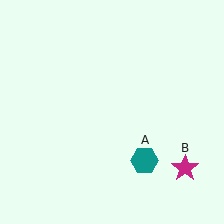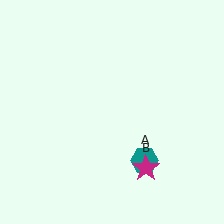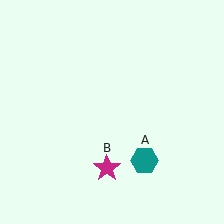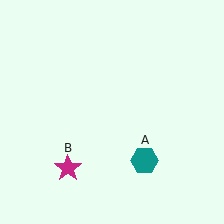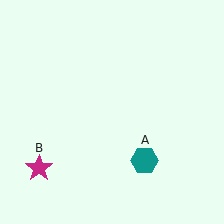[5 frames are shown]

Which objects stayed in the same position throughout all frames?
Teal hexagon (object A) remained stationary.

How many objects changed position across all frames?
1 object changed position: magenta star (object B).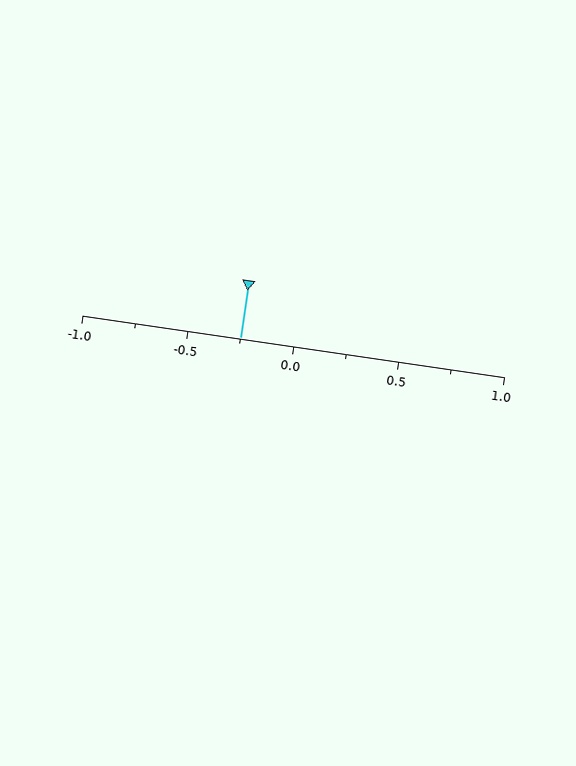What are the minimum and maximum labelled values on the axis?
The axis runs from -1.0 to 1.0.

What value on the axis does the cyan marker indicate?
The marker indicates approximately -0.25.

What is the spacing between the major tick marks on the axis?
The major ticks are spaced 0.5 apart.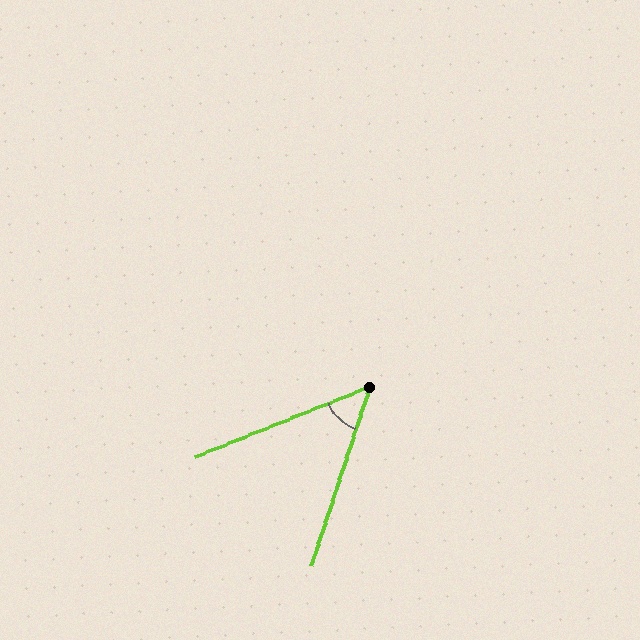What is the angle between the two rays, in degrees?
Approximately 50 degrees.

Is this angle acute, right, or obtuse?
It is acute.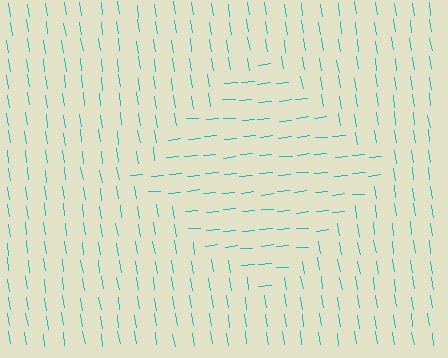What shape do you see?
I see a diamond.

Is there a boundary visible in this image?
Yes, there is a texture boundary formed by a change in line orientation.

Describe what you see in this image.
The image is filled with small cyan line segments. A diamond region in the image has lines oriented differently from the surrounding lines, creating a visible texture boundary.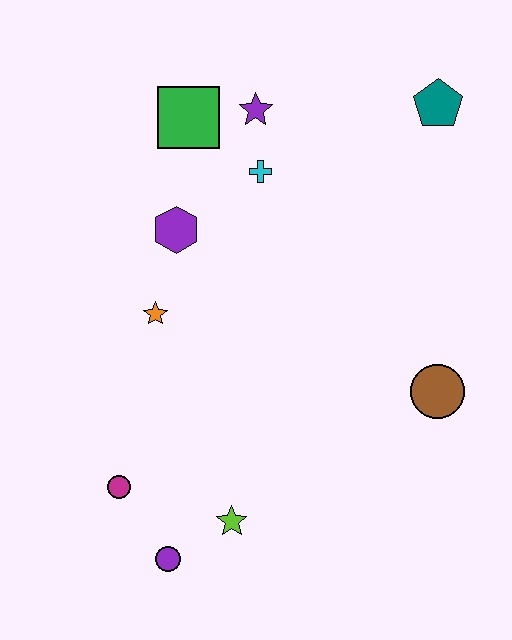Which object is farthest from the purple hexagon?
The purple circle is farthest from the purple hexagon.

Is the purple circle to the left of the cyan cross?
Yes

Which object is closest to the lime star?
The purple circle is closest to the lime star.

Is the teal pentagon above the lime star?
Yes